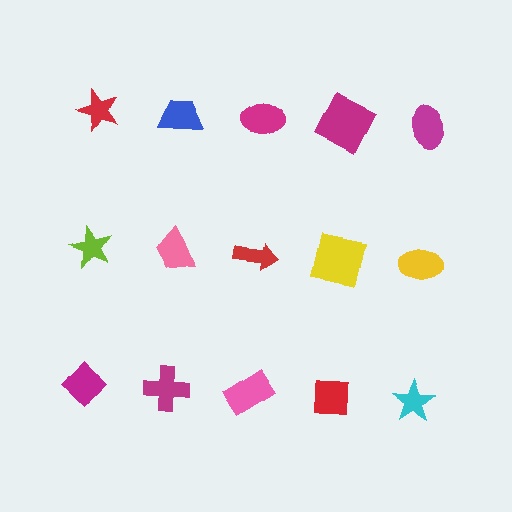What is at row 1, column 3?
A magenta ellipse.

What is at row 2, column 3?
A red arrow.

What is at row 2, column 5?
A yellow ellipse.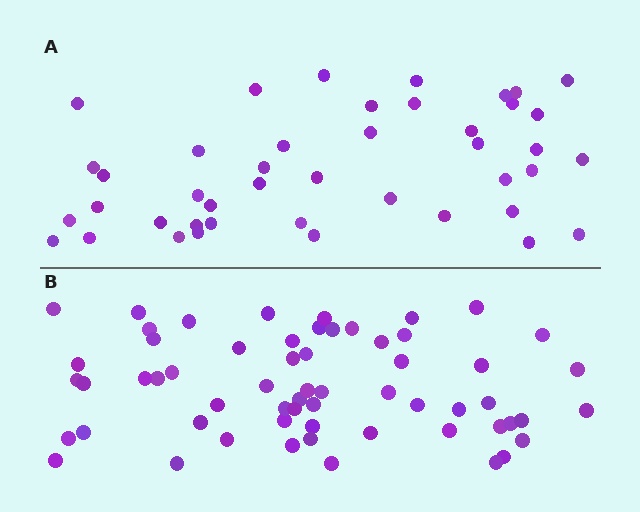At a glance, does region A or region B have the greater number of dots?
Region B (the bottom region) has more dots.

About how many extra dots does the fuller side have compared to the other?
Region B has approximately 15 more dots than region A.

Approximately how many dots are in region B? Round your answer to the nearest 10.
About 60 dots.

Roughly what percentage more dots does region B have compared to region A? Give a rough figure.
About 40% more.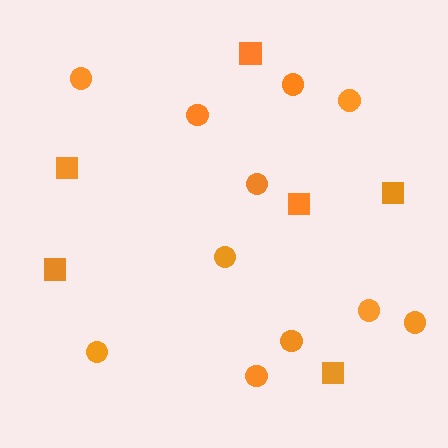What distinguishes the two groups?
There are 2 groups: one group of circles (11) and one group of squares (6).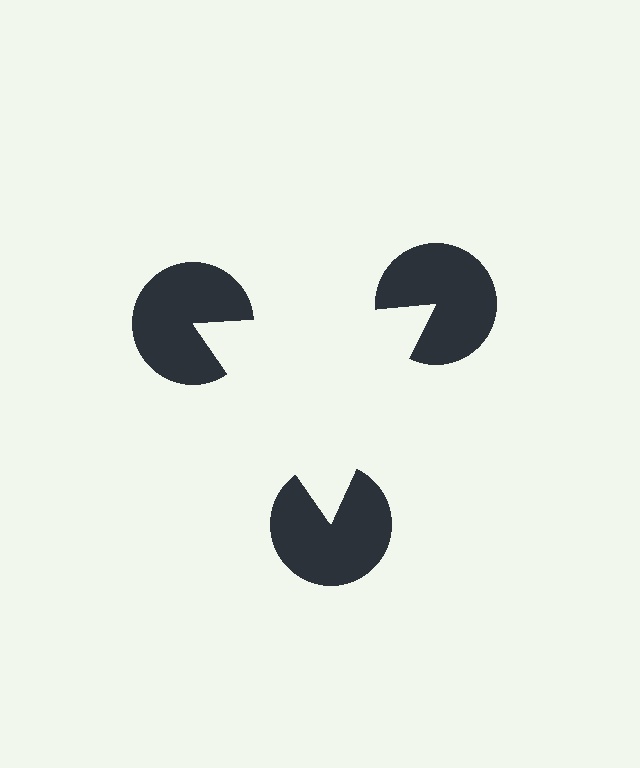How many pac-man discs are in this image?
There are 3 — one at each vertex of the illusory triangle.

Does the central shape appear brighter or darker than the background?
It typically appears slightly brighter than the background, even though no actual brightness change is drawn.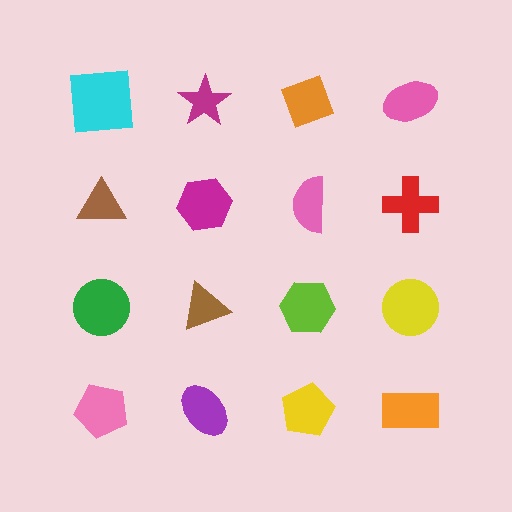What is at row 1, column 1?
A cyan square.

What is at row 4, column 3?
A yellow pentagon.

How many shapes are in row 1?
4 shapes.